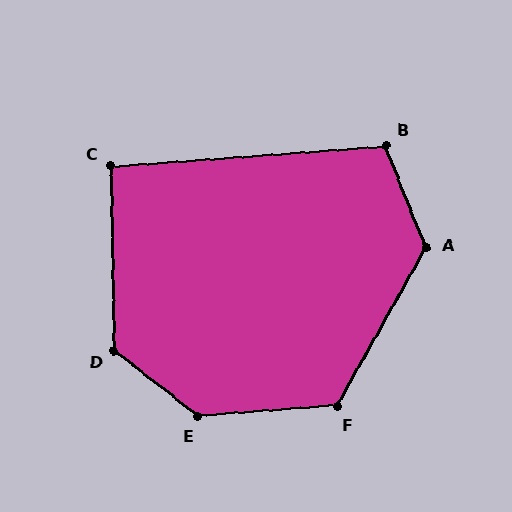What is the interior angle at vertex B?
Approximately 107 degrees (obtuse).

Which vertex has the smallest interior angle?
C, at approximately 93 degrees.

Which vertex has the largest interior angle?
E, at approximately 138 degrees.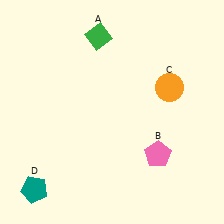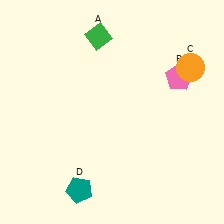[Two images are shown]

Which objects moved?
The objects that moved are: the pink pentagon (B), the orange circle (C), the teal pentagon (D).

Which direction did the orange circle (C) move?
The orange circle (C) moved right.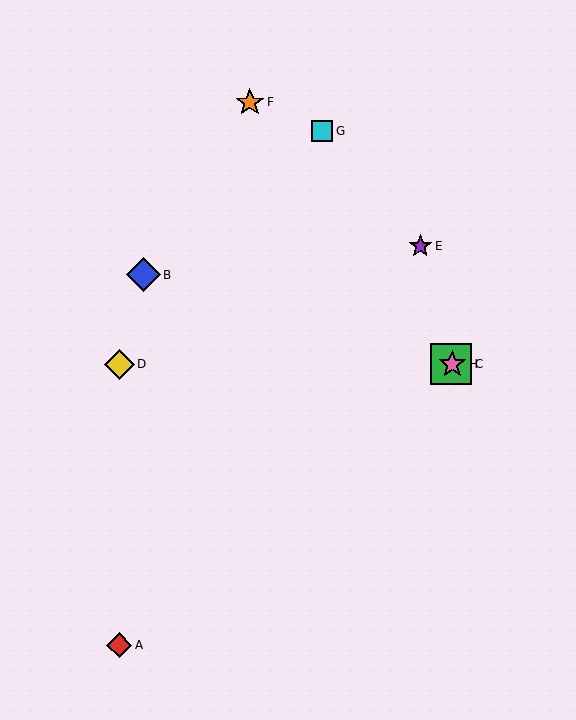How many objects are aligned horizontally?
3 objects (C, D, H) are aligned horizontally.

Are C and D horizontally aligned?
Yes, both are at y≈364.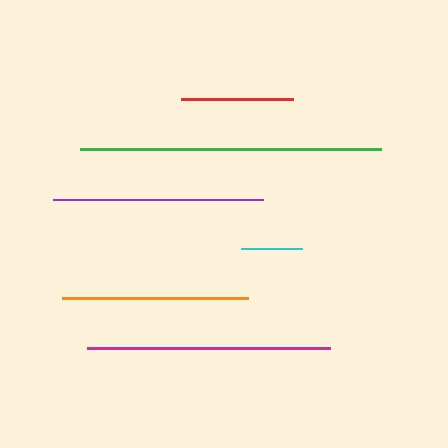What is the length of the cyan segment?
The cyan segment is approximately 61 pixels long.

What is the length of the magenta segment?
The magenta segment is approximately 243 pixels long.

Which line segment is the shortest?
The cyan line is the shortest at approximately 61 pixels.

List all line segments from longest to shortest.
From longest to shortest: green, magenta, purple, orange, red, cyan.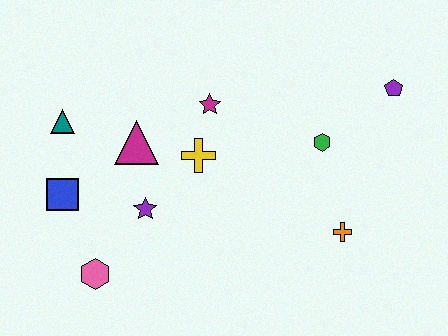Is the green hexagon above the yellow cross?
Yes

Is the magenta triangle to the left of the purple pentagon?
Yes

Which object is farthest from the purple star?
The purple pentagon is farthest from the purple star.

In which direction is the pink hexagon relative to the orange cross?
The pink hexagon is to the left of the orange cross.